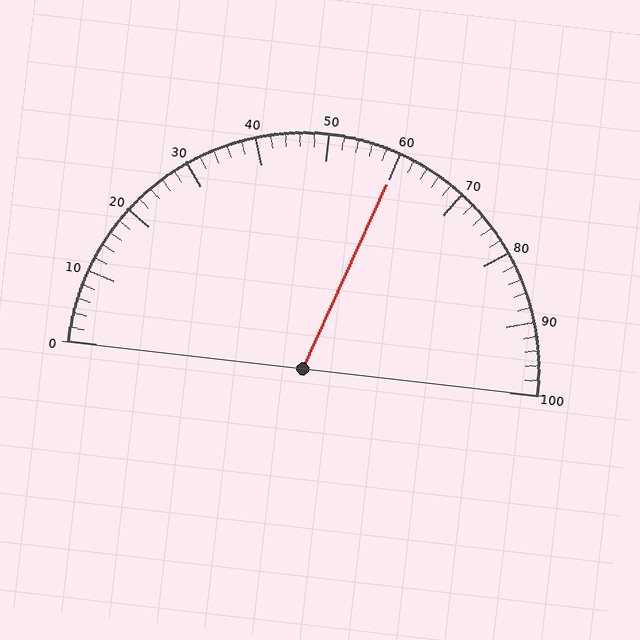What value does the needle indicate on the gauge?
The needle indicates approximately 60.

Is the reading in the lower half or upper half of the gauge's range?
The reading is in the upper half of the range (0 to 100).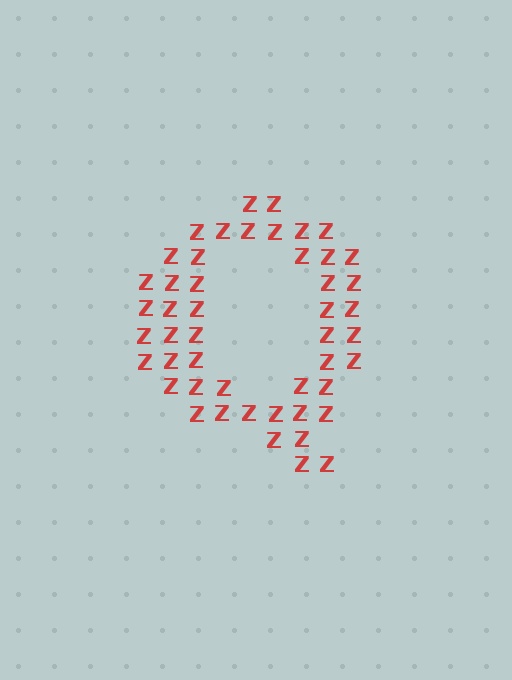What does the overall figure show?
The overall figure shows the letter Q.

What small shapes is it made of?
It is made of small letter Z's.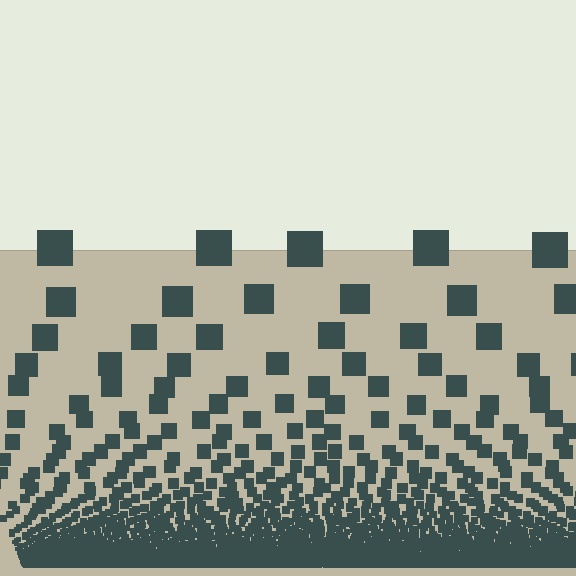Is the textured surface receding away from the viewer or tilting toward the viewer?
The surface appears to tilt toward the viewer. Texture elements get larger and sparser toward the top.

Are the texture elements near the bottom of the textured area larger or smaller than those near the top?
Smaller. The gradient is inverted — elements near the bottom are smaller and denser.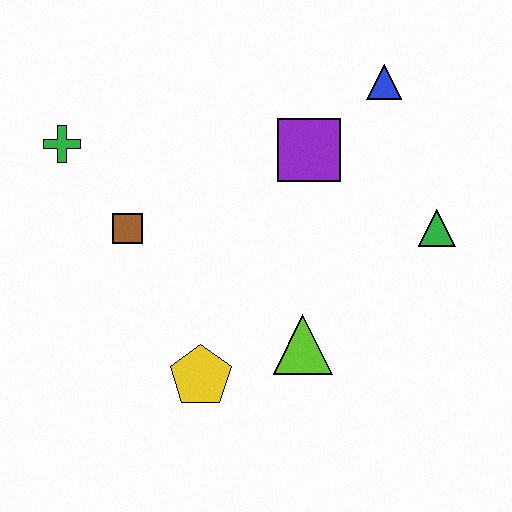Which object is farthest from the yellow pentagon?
The blue triangle is farthest from the yellow pentagon.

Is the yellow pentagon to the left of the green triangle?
Yes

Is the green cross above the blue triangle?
No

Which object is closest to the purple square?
The blue triangle is closest to the purple square.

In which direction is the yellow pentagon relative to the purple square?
The yellow pentagon is below the purple square.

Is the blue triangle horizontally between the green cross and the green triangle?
Yes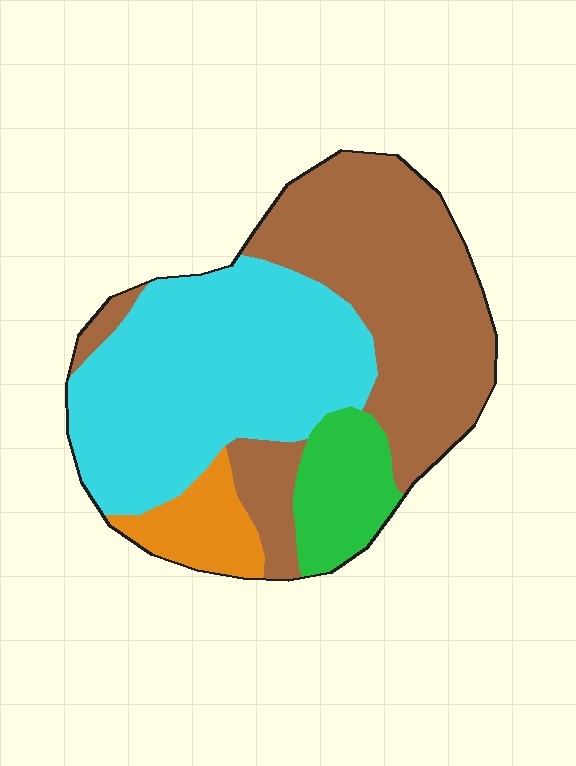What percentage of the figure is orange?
Orange covers about 10% of the figure.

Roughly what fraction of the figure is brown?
Brown takes up between a third and a half of the figure.